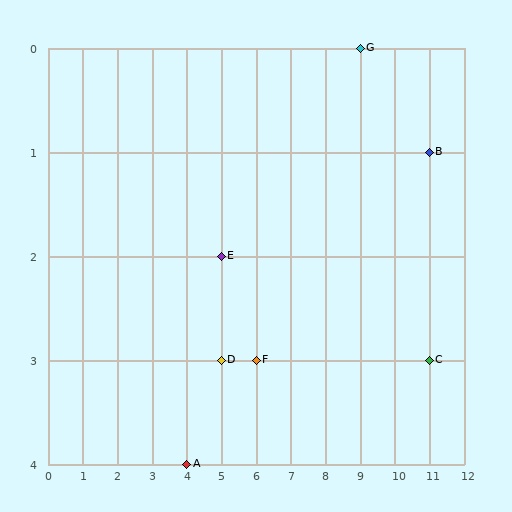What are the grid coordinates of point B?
Point B is at grid coordinates (11, 1).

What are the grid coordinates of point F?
Point F is at grid coordinates (6, 3).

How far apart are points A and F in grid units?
Points A and F are 2 columns and 1 row apart (about 2.2 grid units diagonally).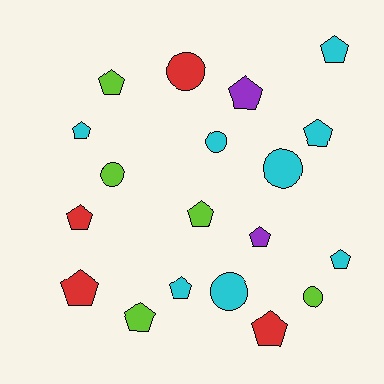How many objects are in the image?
There are 19 objects.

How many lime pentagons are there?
There are 3 lime pentagons.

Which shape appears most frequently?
Pentagon, with 13 objects.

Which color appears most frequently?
Cyan, with 8 objects.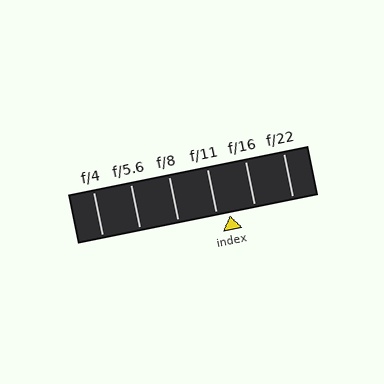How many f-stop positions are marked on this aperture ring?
There are 6 f-stop positions marked.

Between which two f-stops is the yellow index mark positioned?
The index mark is between f/11 and f/16.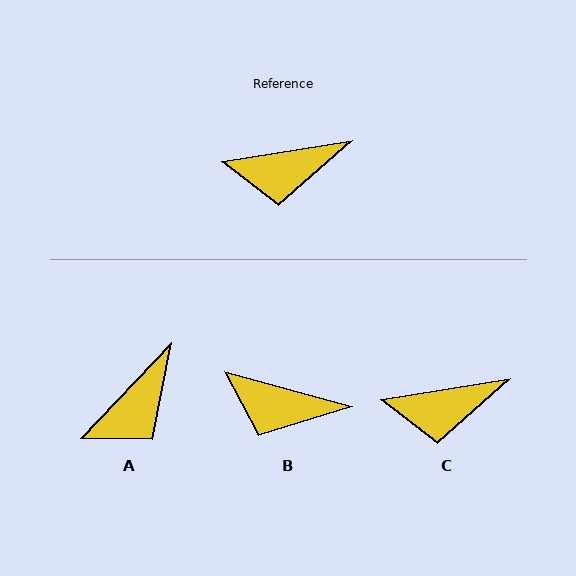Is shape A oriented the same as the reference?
No, it is off by about 37 degrees.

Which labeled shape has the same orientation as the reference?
C.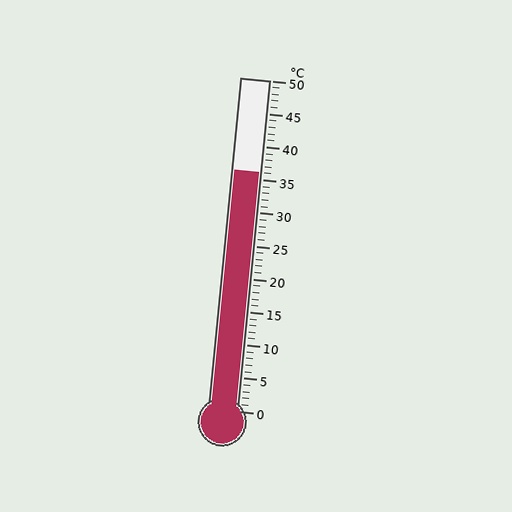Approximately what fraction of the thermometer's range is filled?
The thermometer is filled to approximately 70% of its range.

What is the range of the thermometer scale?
The thermometer scale ranges from 0°C to 50°C.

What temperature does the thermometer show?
The thermometer shows approximately 36°C.